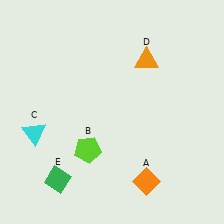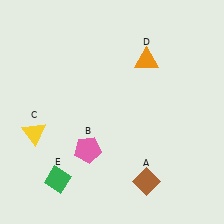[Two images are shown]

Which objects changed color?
A changed from orange to brown. B changed from lime to pink. C changed from cyan to yellow.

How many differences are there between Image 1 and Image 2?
There are 3 differences between the two images.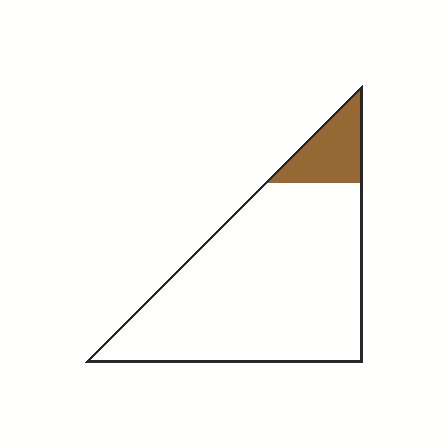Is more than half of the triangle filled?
No.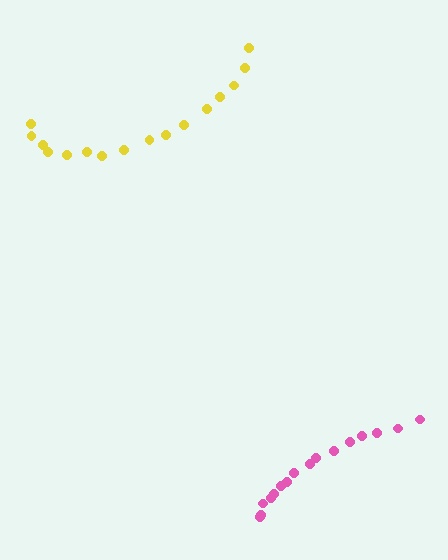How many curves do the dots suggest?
There are 2 distinct paths.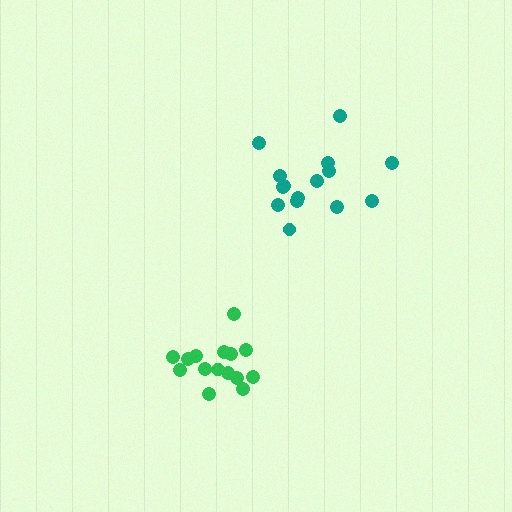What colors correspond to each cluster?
The clusters are colored: teal, green.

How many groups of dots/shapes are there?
There are 2 groups.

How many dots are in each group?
Group 1: 15 dots, Group 2: 15 dots (30 total).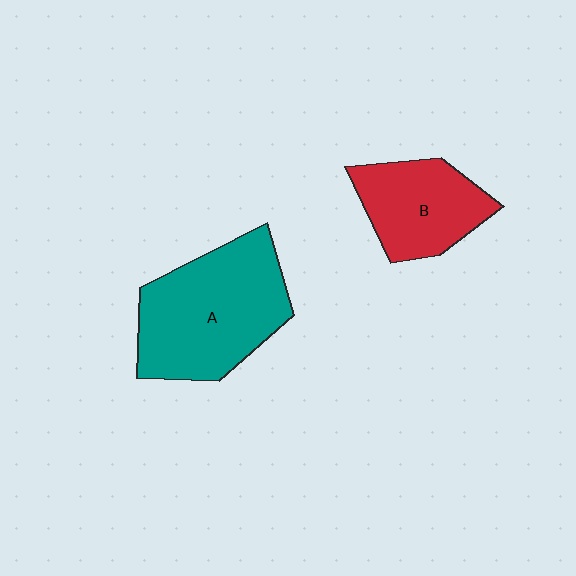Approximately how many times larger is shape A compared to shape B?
Approximately 1.6 times.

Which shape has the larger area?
Shape A (teal).